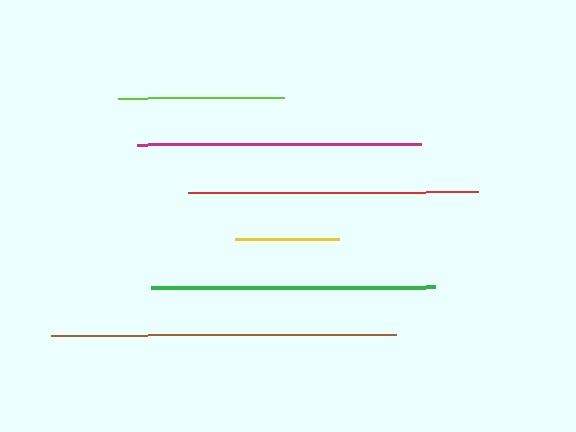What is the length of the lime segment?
The lime segment is approximately 166 pixels long.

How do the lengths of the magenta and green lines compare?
The magenta and green lines are approximately the same length.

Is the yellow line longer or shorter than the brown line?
The brown line is longer than the yellow line.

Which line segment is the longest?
The brown line is the longest at approximately 345 pixels.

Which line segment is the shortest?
The yellow line is the shortest at approximately 104 pixels.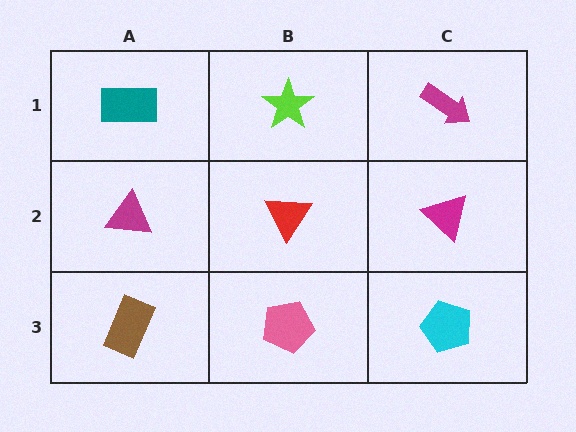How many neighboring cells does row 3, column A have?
2.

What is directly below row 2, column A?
A brown rectangle.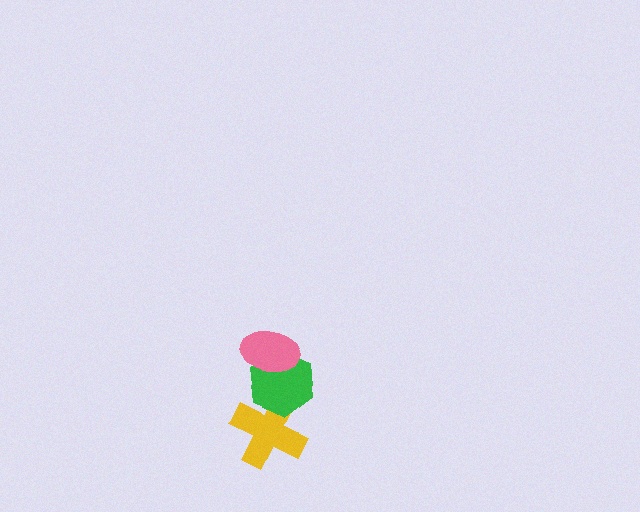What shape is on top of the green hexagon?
The pink ellipse is on top of the green hexagon.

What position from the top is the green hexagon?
The green hexagon is 2nd from the top.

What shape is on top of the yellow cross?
The green hexagon is on top of the yellow cross.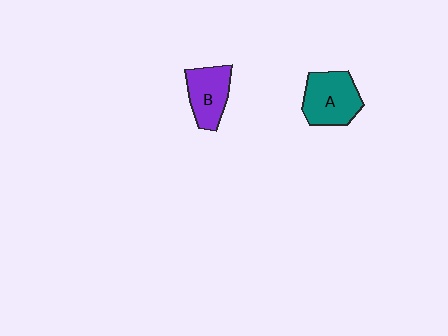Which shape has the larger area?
Shape A (teal).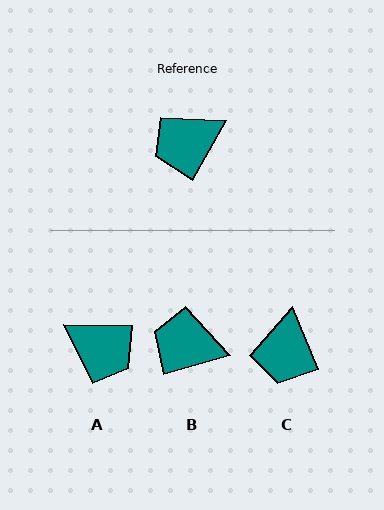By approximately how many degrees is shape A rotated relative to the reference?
Approximately 119 degrees counter-clockwise.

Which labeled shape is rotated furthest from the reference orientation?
A, about 119 degrees away.